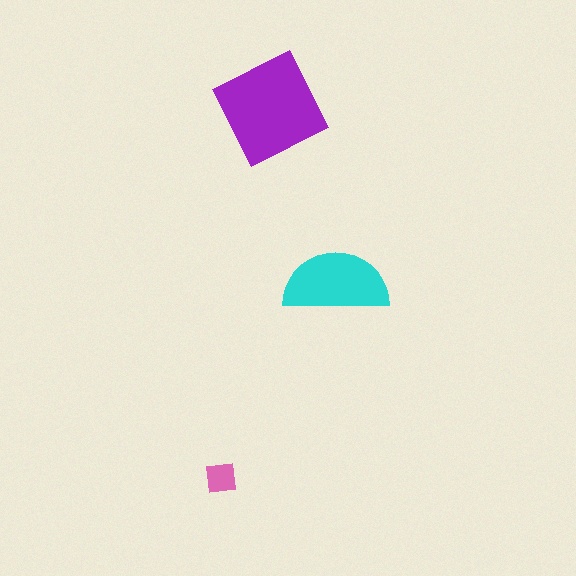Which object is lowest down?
The pink square is bottommost.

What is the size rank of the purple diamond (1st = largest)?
1st.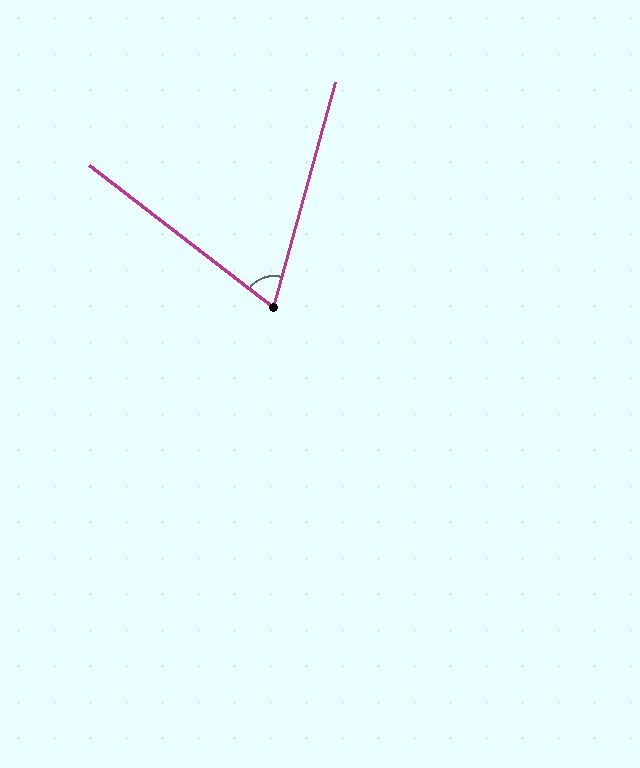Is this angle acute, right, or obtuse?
It is acute.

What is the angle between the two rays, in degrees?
Approximately 68 degrees.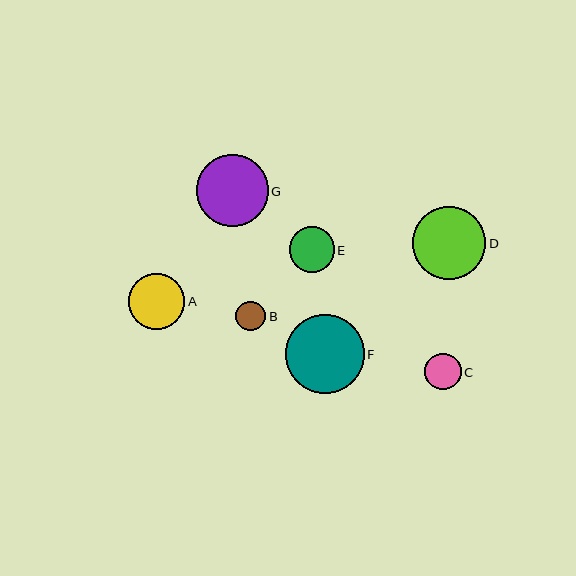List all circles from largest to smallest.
From largest to smallest: F, D, G, A, E, C, B.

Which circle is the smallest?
Circle B is the smallest with a size of approximately 30 pixels.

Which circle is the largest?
Circle F is the largest with a size of approximately 79 pixels.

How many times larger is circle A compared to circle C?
Circle A is approximately 1.5 times the size of circle C.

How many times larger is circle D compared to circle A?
Circle D is approximately 1.3 times the size of circle A.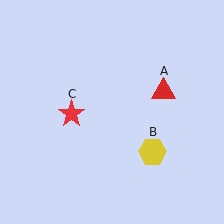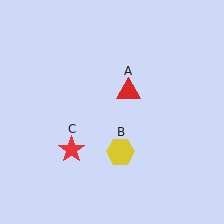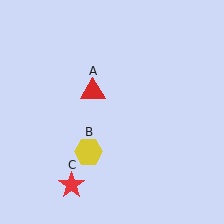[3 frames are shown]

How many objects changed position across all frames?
3 objects changed position: red triangle (object A), yellow hexagon (object B), red star (object C).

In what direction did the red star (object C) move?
The red star (object C) moved down.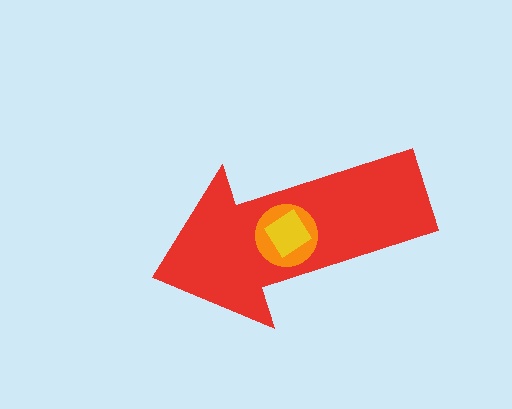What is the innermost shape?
The yellow diamond.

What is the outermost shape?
The red arrow.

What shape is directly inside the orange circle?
The yellow diamond.